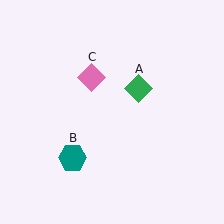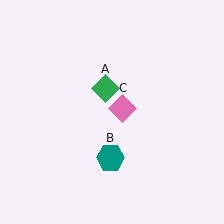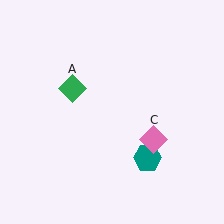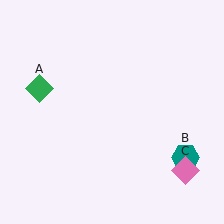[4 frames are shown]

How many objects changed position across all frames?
3 objects changed position: green diamond (object A), teal hexagon (object B), pink diamond (object C).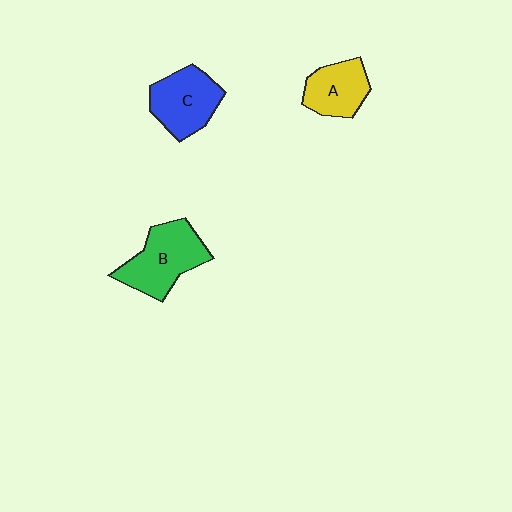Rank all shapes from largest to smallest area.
From largest to smallest: B (green), C (blue), A (yellow).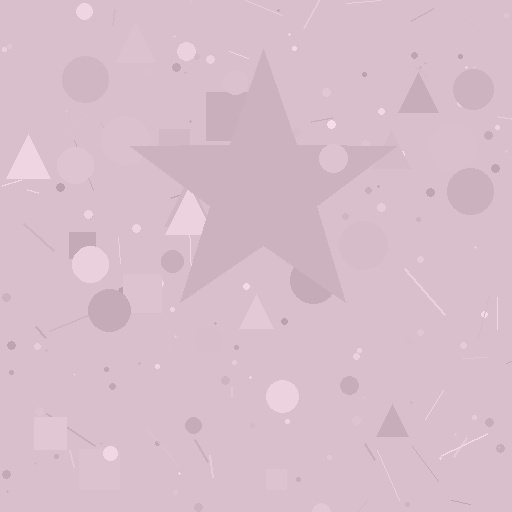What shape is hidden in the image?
A star is hidden in the image.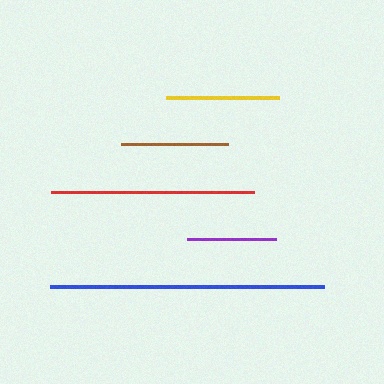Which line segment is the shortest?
The purple line is the shortest at approximately 89 pixels.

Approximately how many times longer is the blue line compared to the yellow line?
The blue line is approximately 2.4 times the length of the yellow line.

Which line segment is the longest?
The blue line is the longest at approximately 274 pixels.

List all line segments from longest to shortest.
From longest to shortest: blue, red, yellow, brown, purple.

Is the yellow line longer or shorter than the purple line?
The yellow line is longer than the purple line.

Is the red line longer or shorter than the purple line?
The red line is longer than the purple line.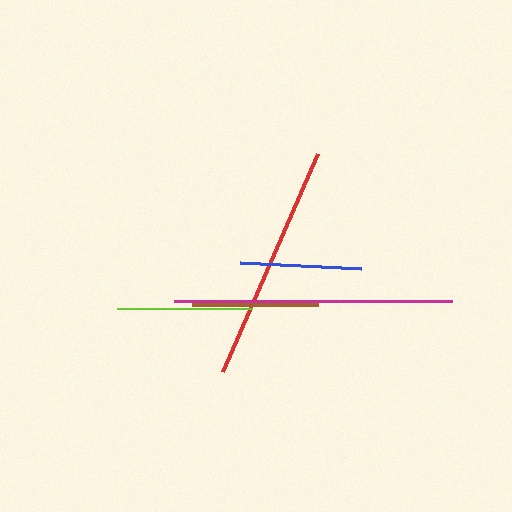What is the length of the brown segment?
The brown segment is approximately 126 pixels long.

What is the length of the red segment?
The red segment is approximately 238 pixels long.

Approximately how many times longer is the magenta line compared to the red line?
The magenta line is approximately 1.2 times the length of the red line.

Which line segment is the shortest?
The blue line is the shortest at approximately 122 pixels.